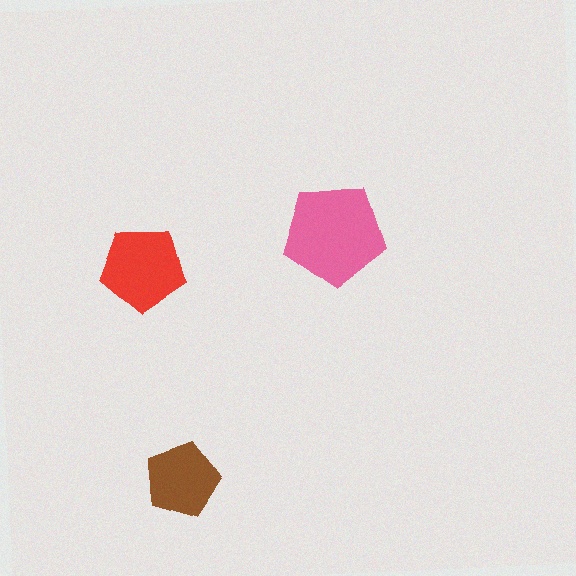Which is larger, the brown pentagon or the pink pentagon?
The pink one.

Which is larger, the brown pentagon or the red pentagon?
The red one.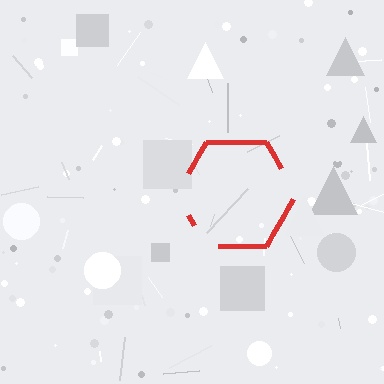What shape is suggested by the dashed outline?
The dashed outline suggests a hexagon.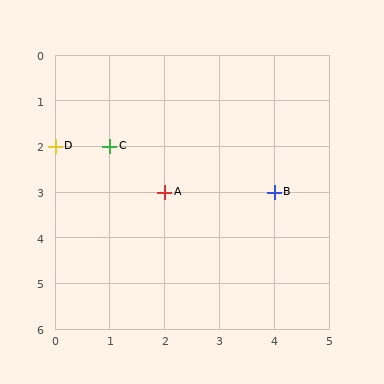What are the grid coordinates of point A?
Point A is at grid coordinates (2, 3).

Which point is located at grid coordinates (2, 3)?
Point A is at (2, 3).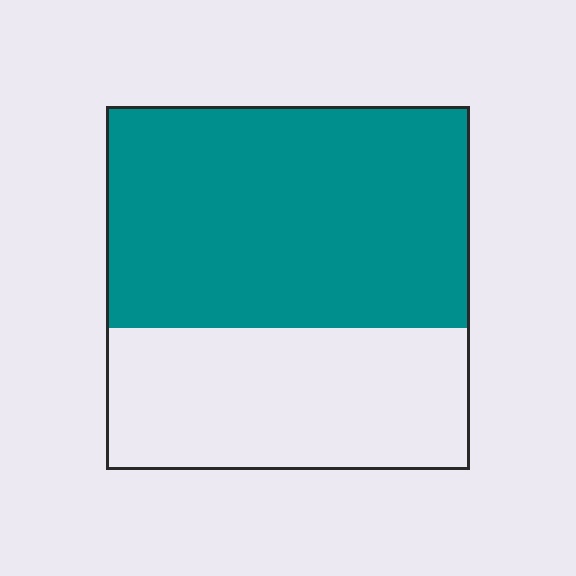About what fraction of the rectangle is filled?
About three fifths (3/5).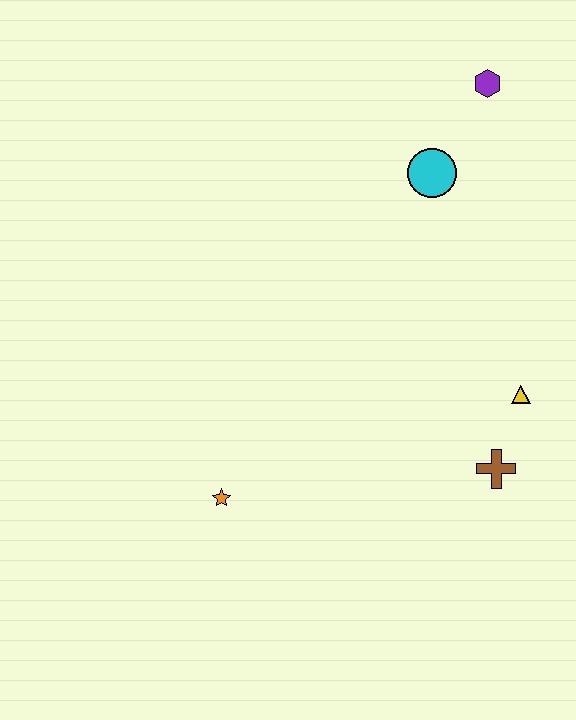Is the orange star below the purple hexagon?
Yes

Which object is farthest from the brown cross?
The purple hexagon is farthest from the brown cross.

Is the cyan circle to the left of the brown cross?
Yes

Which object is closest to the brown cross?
The yellow triangle is closest to the brown cross.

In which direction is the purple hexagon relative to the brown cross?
The purple hexagon is above the brown cross.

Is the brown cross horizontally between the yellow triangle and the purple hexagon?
Yes